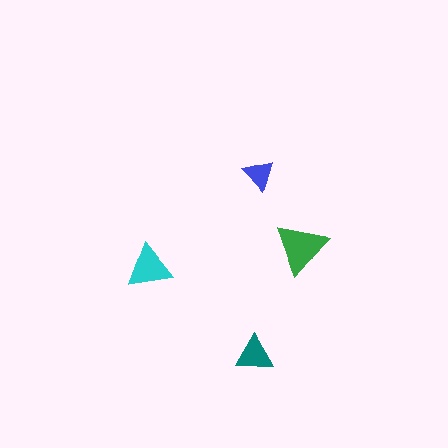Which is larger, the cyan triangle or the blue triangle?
The cyan one.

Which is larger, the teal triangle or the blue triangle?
The teal one.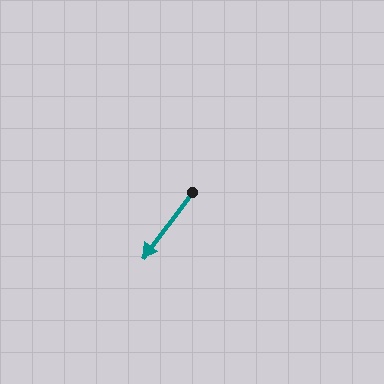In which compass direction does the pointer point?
Southwest.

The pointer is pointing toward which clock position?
Roughly 7 o'clock.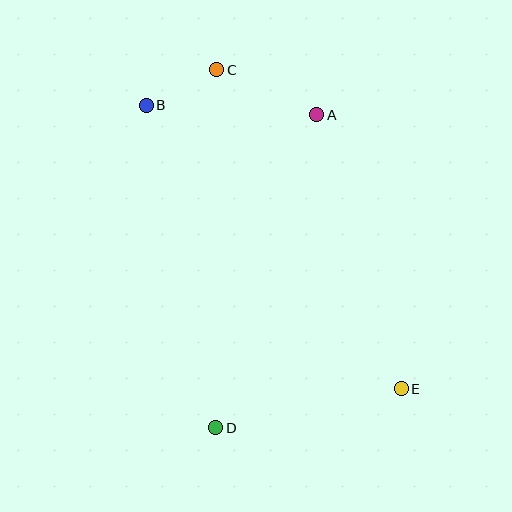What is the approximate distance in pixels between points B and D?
The distance between B and D is approximately 330 pixels.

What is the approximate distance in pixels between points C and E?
The distance between C and E is approximately 368 pixels.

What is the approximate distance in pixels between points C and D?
The distance between C and D is approximately 358 pixels.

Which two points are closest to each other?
Points B and C are closest to each other.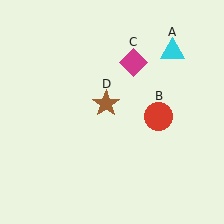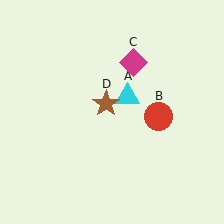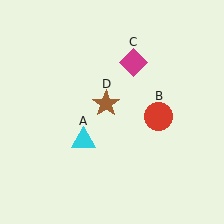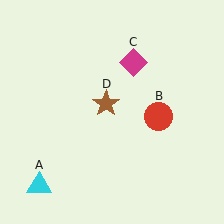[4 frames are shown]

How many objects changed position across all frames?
1 object changed position: cyan triangle (object A).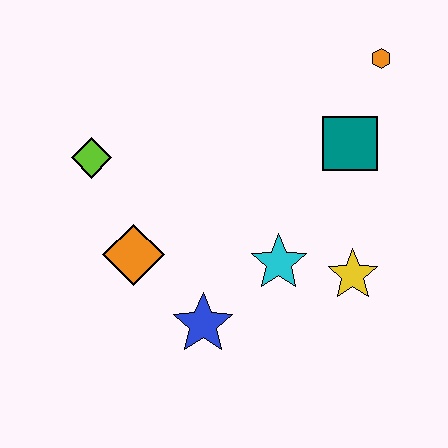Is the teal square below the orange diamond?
No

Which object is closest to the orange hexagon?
The teal square is closest to the orange hexagon.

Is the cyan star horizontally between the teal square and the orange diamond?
Yes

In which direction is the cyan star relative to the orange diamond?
The cyan star is to the right of the orange diamond.